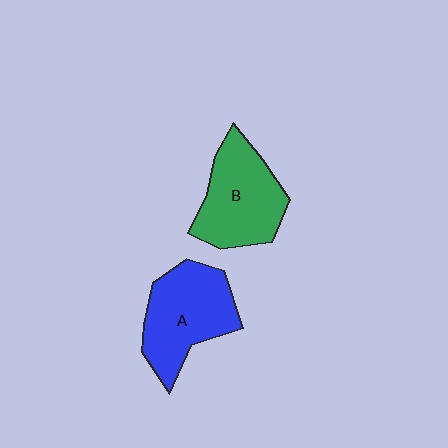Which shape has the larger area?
Shape A (blue).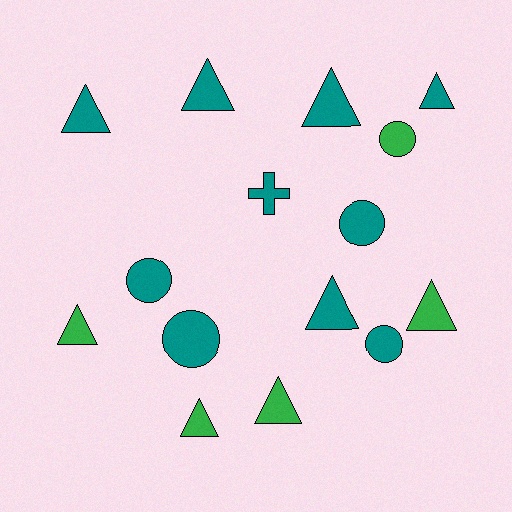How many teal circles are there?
There are 4 teal circles.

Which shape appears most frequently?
Triangle, with 9 objects.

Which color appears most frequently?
Teal, with 10 objects.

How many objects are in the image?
There are 15 objects.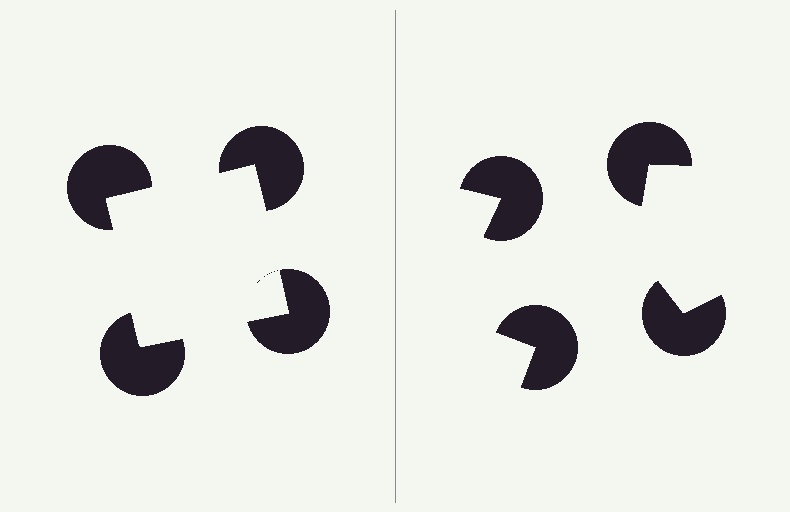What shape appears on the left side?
An illusory square.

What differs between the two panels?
The pac-man discs are positioned identically on both sides; only the wedge orientations differ. On the left they align to a square; on the right they are misaligned.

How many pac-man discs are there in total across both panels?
8 — 4 on each side.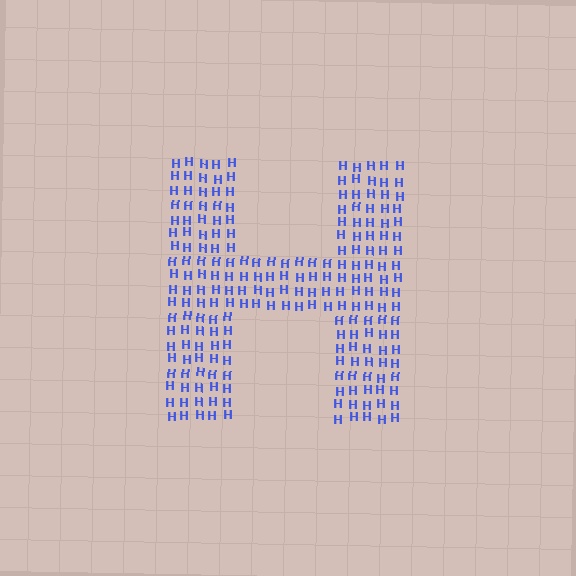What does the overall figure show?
The overall figure shows the letter H.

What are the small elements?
The small elements are letter H's.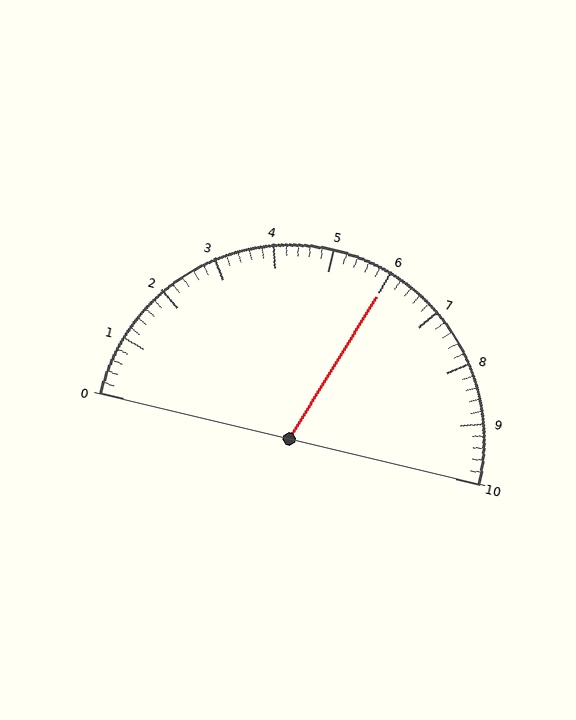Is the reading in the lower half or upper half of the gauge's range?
The reading is in the upper half of the range (0 to 10).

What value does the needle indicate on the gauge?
The needle indicates approximately 6.0.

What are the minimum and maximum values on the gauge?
The gauge ranges from 0 to 10.